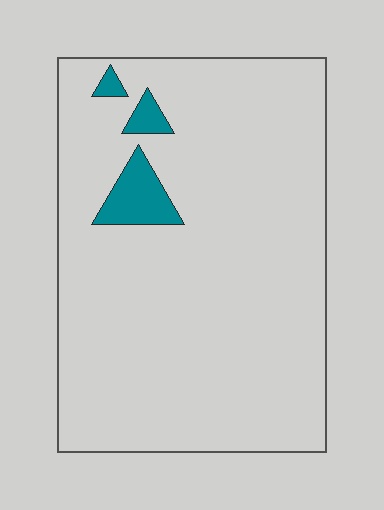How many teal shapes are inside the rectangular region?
3.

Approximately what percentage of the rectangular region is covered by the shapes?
Approximately 5%.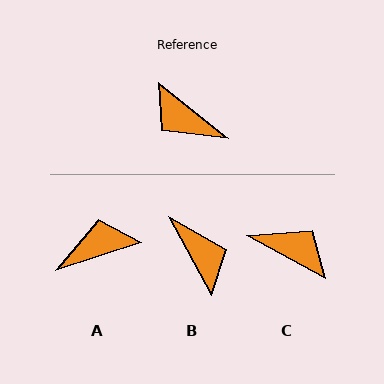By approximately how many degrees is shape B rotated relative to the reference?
Approximately 157 degrees counter-clockwise.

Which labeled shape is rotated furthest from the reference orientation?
C, about 169 degrees away.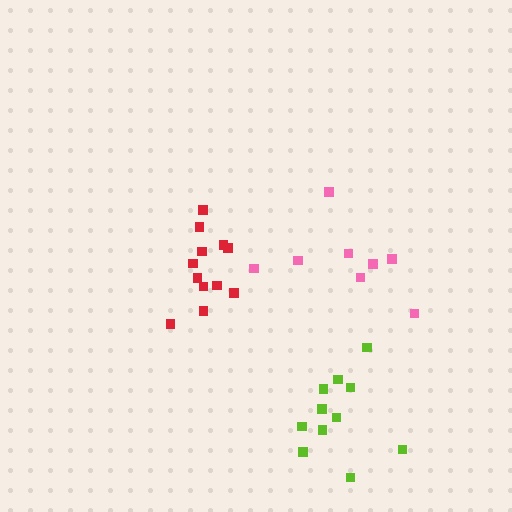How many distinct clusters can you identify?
There are 3 distinct clusters.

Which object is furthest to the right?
The pink cluster is rightmost.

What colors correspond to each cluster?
The clusters are colored: red, lime, pink.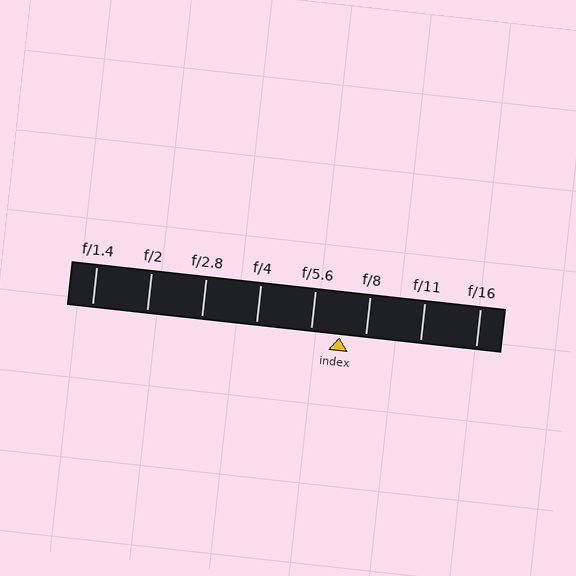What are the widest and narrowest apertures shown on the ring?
The widest aperture shown is f/1.4 and the narrowest is f/16.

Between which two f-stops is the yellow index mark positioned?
The index mark is between f/5.6 and f/8.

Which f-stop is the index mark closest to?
The index mark is closest to f/8.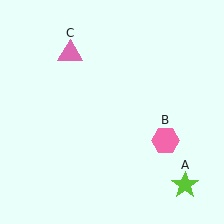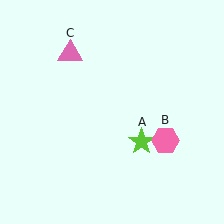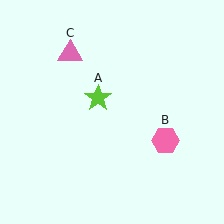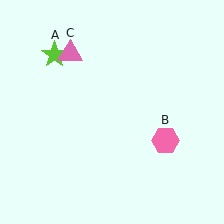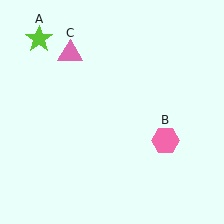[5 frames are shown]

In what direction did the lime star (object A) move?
The lime star (object A) moved up and to the left.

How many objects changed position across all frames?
1 object changed position: lime star (object A).